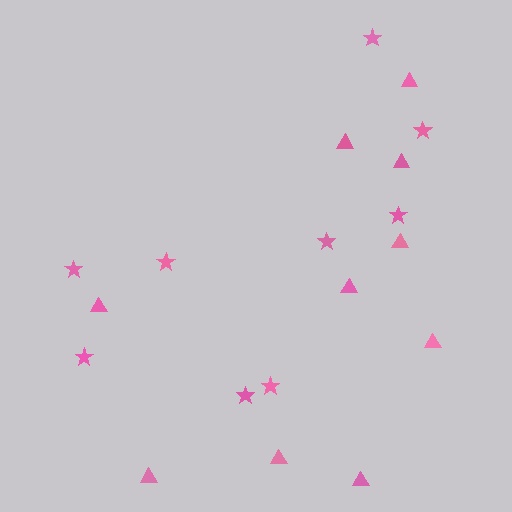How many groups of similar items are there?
There are 2 groups: one group of stars (9) and one group of triangles (10).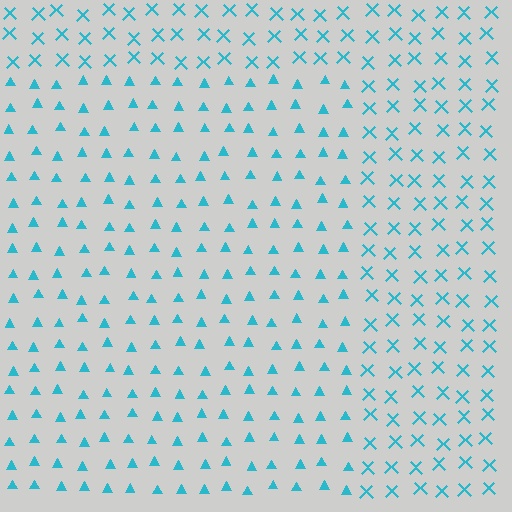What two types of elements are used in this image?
The image uses triangles inside the rectangle region and X marks outside it.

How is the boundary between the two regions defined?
The boundary is defined by a change in element shape: triangles inside vs. X marks outside. All elements share the same color and spacing.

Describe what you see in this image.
The image is filled with small cyan elements arranged in a uniform grid. A rectangle-shaped region contains triangles, while the surrounding area contains X marks. The boundary is defined purely by the change in element shape.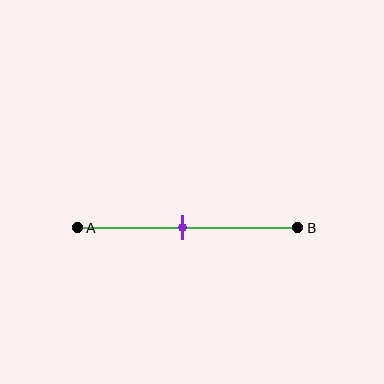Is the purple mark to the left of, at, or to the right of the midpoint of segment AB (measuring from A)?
The purple mark is approximately at the midpoint of segment AB.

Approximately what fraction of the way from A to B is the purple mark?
The purple mark is approximately 50% of the way from A to B.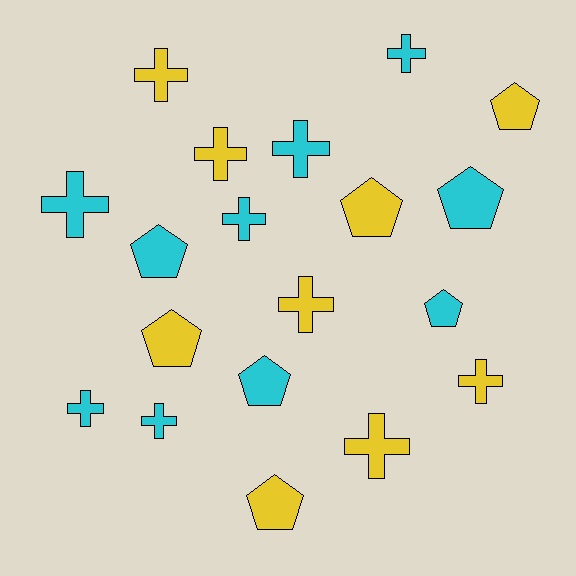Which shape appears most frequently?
Cross, with 11 objects.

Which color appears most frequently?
Cyan, with 10 objects.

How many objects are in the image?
There are 19 objects.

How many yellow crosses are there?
There are 5 yellow crosses.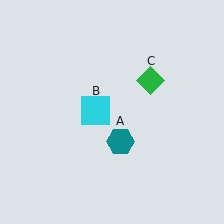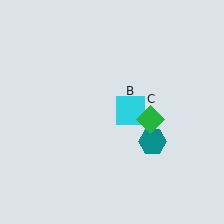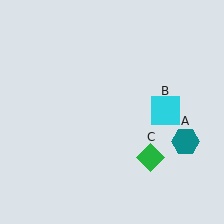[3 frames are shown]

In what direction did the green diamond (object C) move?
The green diamond (object C) moved down.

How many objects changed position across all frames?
3 objects changed position: teal hexagon (object A), cyan square (object B), green diamond (object C).